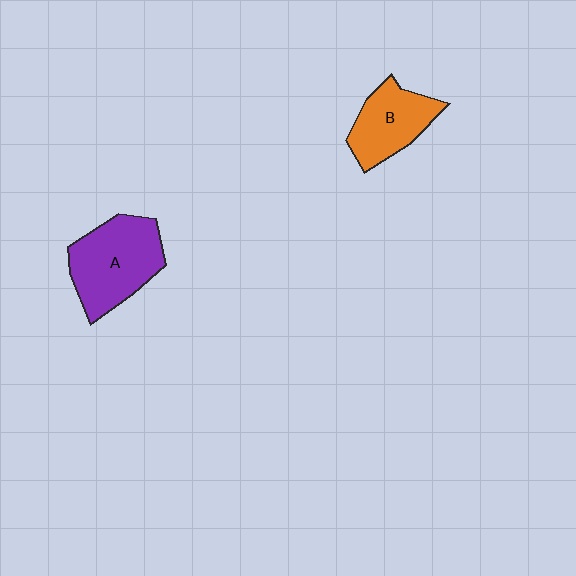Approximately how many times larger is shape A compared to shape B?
Approximately 1.4 times.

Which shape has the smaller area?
Shape B (orange).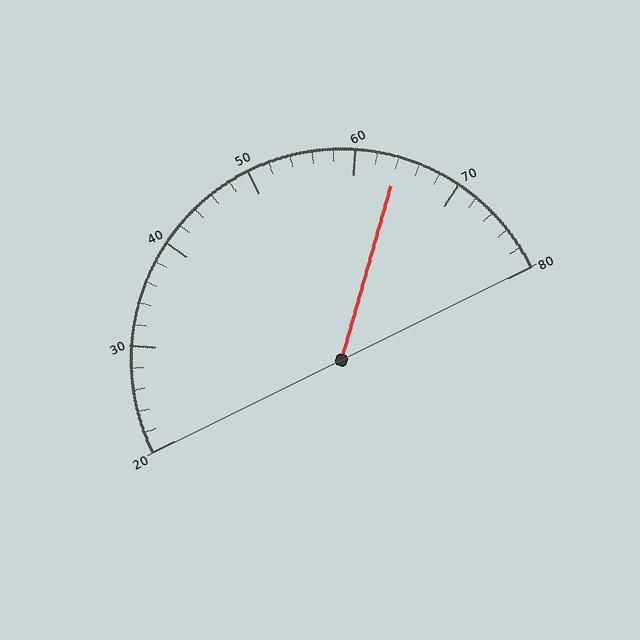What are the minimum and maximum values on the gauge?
The gauge ranges from 20 to 80.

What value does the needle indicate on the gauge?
The needle indicates approximately 64.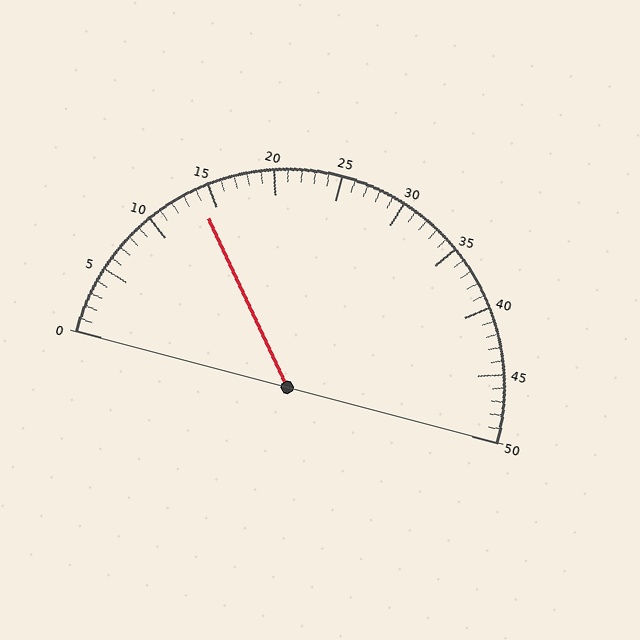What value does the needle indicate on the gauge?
The needle indicates approximately 14.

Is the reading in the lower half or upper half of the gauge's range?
The reading is in the lower half of the range (0 to 50).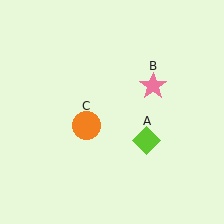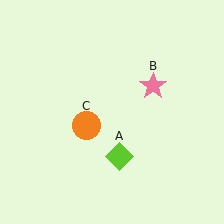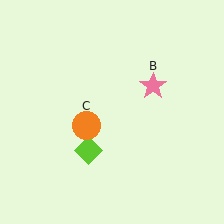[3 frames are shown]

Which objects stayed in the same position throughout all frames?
Pink star (object B) and orange circle (object C) remained stationary.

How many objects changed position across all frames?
1 object changed position: lime diamond (object A).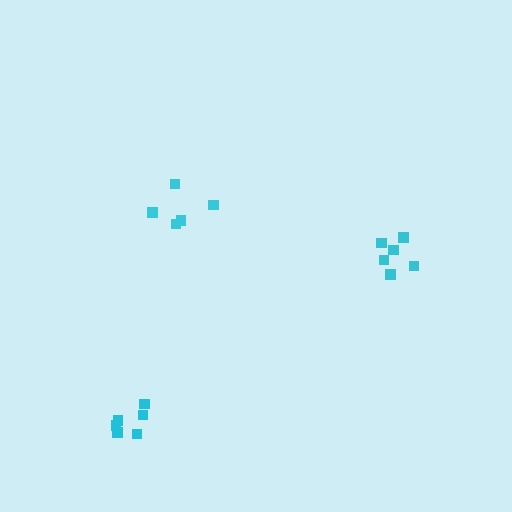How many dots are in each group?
Group 1: 5 dots, Group 2: 6 dots, Group 3: 6 dots (17 total).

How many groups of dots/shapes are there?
There are 3 groups.